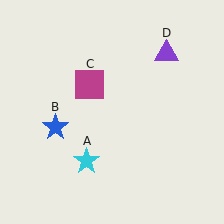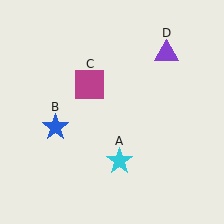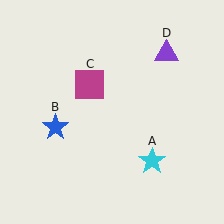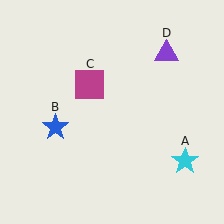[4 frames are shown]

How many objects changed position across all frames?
1 object changed position: cyan star (object A).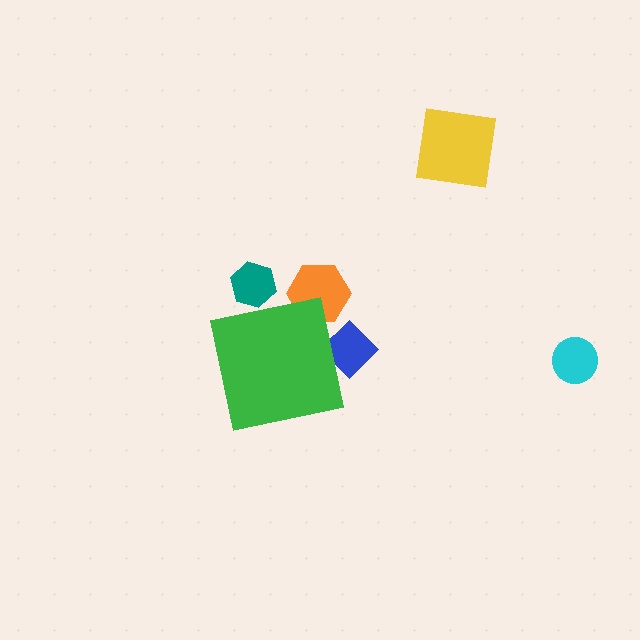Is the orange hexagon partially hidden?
Yes, the orange hexagon is partially hidden behind the green square.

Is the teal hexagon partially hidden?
Yes, the teal hexagon is partially hidden behind the green square.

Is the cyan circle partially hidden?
No, the cyan circle is fully visible.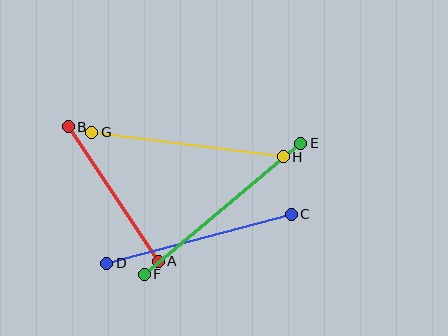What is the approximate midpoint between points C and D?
The midpoint is at approximately (199, 239) pixels.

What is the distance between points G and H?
The distance is approximately 193 pixels.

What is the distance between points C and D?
The distance is approximately 191 pixels.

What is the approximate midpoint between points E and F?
The midpoint is at approximately (223, 209) pixels.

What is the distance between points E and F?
The distance is approximately 204 pixels.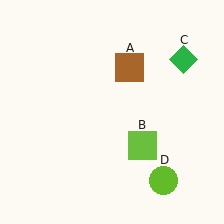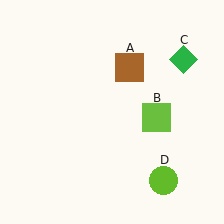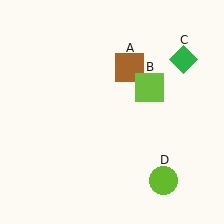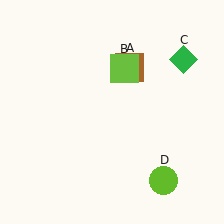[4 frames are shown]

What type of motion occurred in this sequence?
The lime square (object B) rotated counterclockwise around the center of the scene.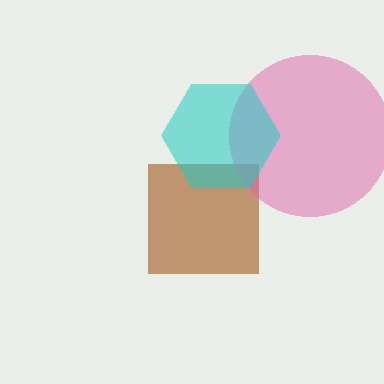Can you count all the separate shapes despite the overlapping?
Yes, there are 3 separate shapes.